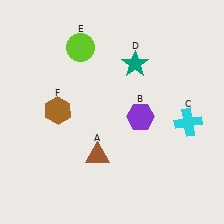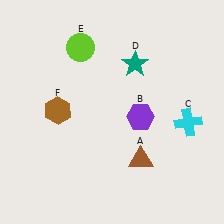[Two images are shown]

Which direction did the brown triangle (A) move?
The brown triangle (A) moved right.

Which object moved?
The brown triangle (A) moved right.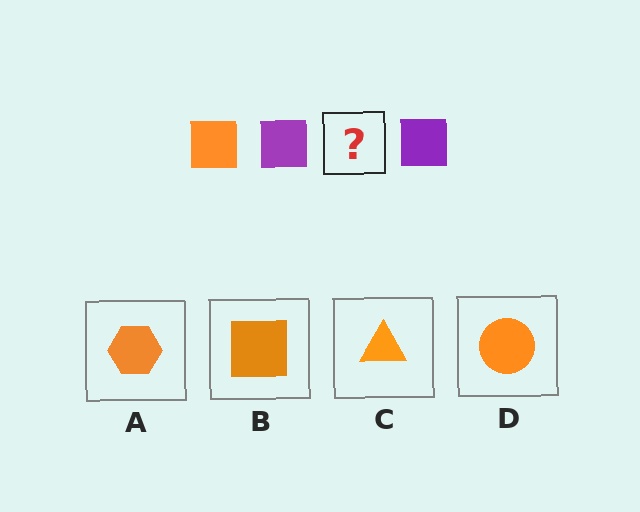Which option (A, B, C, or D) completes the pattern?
B.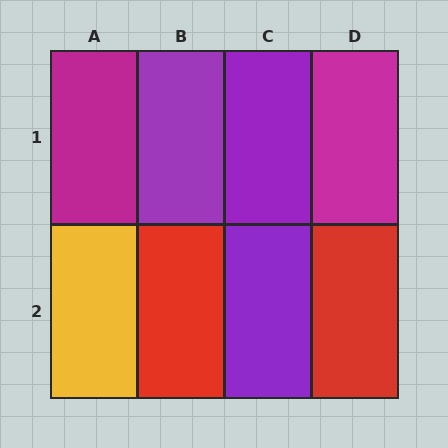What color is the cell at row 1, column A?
Magenta.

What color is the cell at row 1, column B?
Purple.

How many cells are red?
2 cells are red.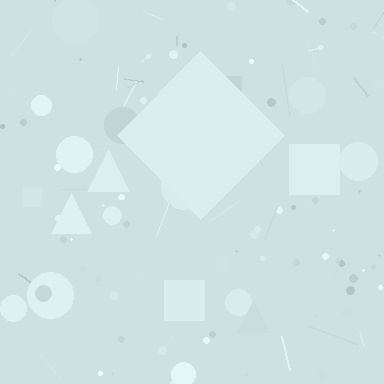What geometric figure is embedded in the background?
A diamond is embedded in the background.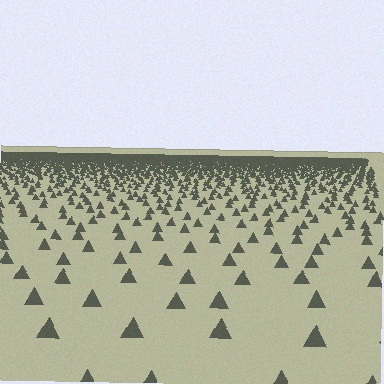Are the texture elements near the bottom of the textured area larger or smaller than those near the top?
Larger. Near the bottom, elements are closer to the viewer and appear at a bigger on-screen size.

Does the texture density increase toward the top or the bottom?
Density increases toward the top.